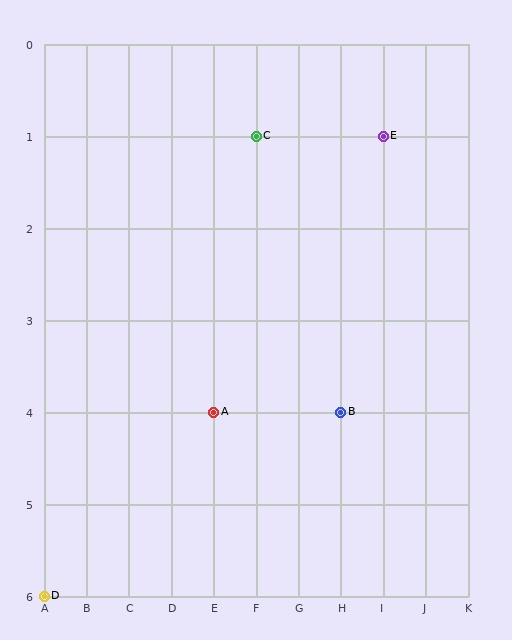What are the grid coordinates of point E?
Point E is at grid coordinates (I, 1).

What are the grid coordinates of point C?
Point C is at grid coordinates (F, 1).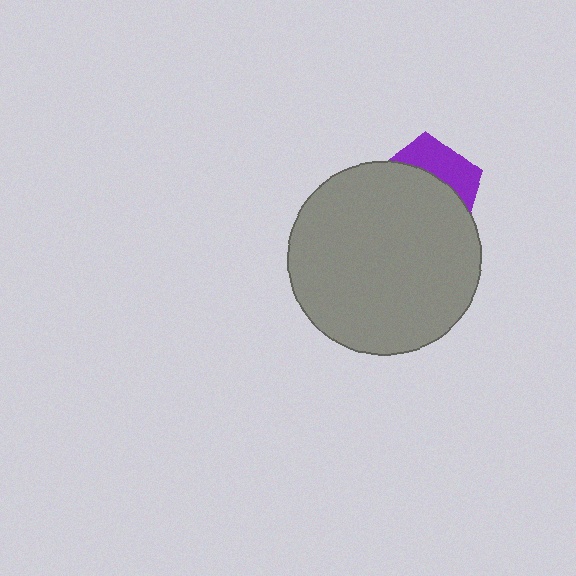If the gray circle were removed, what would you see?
You would see the complete purple pentagon.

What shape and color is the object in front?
The object in front is a gray circle.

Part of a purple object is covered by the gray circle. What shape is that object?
It is a pentagon.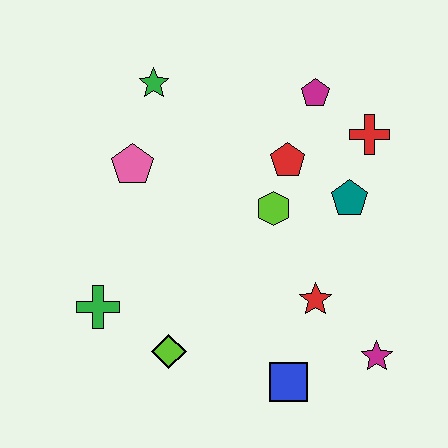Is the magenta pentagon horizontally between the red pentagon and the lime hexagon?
No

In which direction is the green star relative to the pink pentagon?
The green star is above the pink pentagon.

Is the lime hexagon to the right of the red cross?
No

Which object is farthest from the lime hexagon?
The green cross is farthest from the lime hexagon.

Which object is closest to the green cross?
The lime diamond is closest to the green cross.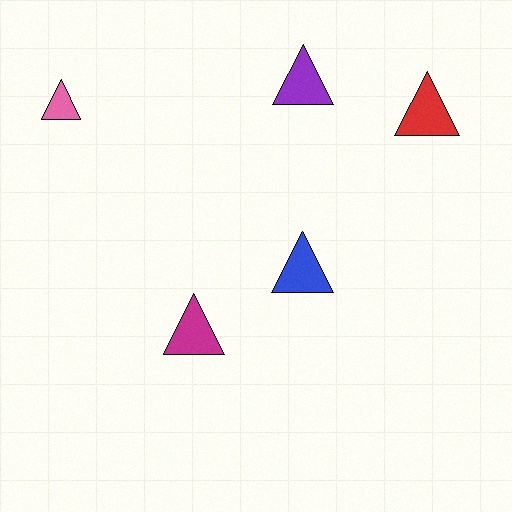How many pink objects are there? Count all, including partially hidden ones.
There is 1 pink object.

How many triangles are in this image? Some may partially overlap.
There are 5 triangles.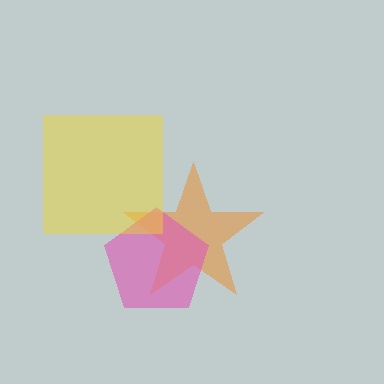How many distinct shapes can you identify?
There are 3 distinct shapes: an orange star, a pink pentagon, a yellow square.